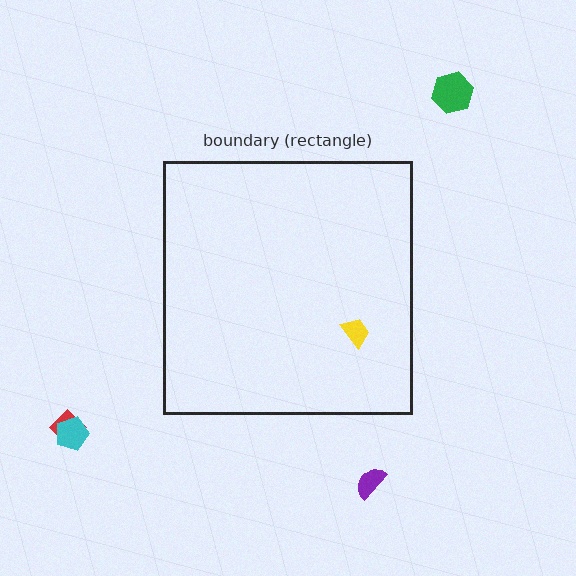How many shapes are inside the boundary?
1 inside, 4 outside.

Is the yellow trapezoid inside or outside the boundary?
Inside.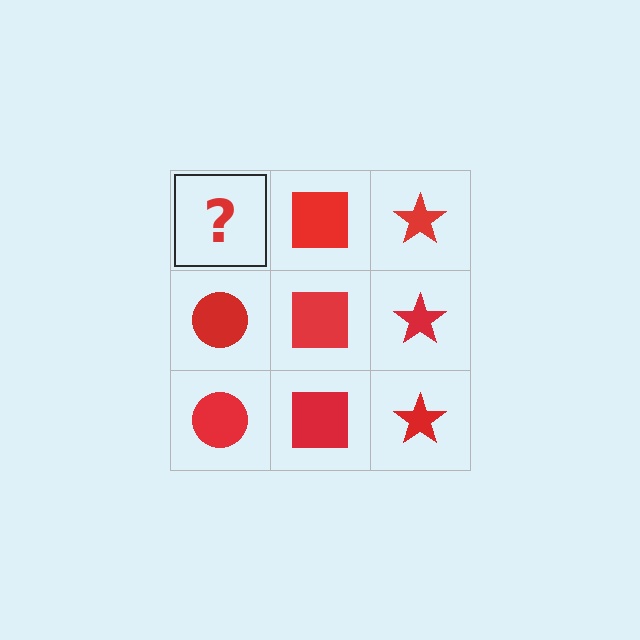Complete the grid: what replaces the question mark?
The question mark should be replaced with a red circle.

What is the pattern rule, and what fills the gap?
The rule is that each column has a consistent shape. The gap should be filled with a red circle.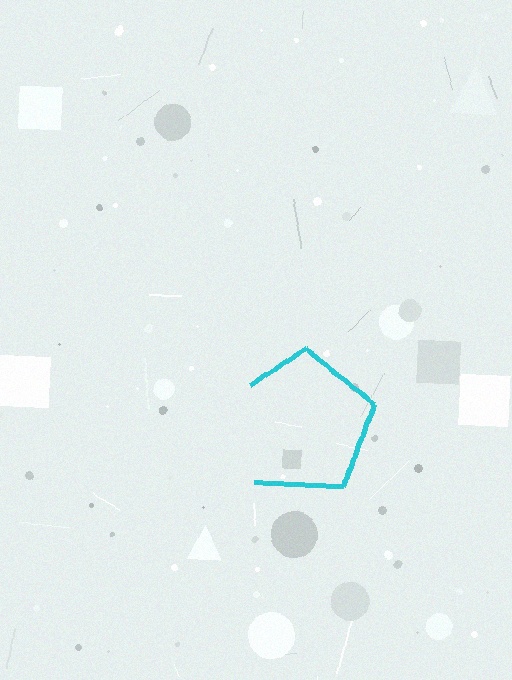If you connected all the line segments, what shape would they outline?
They would outline a pentagon.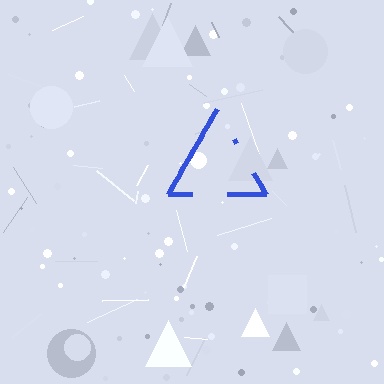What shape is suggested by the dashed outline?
The dashed outline suggests a triangle.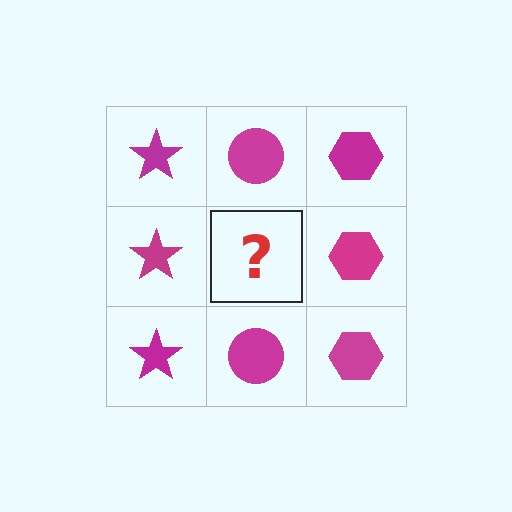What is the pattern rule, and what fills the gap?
The rule is that each column has a consistent shape. The gap should be filled with a magenta circle.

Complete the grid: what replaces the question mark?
The question mark should be replaced with a magenta circle.